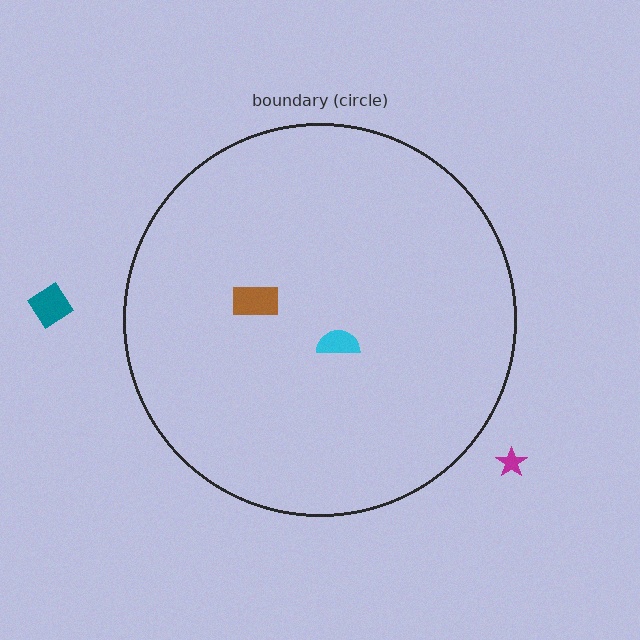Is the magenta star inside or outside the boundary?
Outside.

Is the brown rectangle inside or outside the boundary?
Inside.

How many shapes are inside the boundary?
2 inside, 2 outside.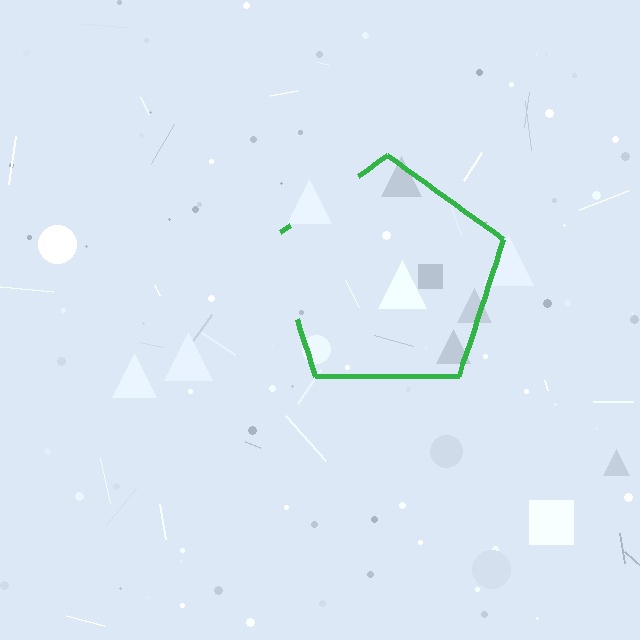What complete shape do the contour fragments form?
The contour fragments form a pentagon.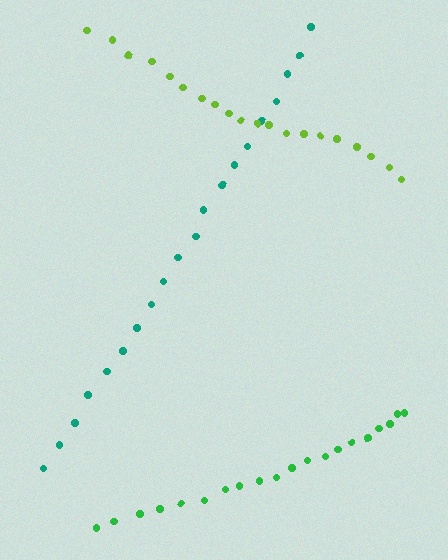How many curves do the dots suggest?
There are 3 distinct paths.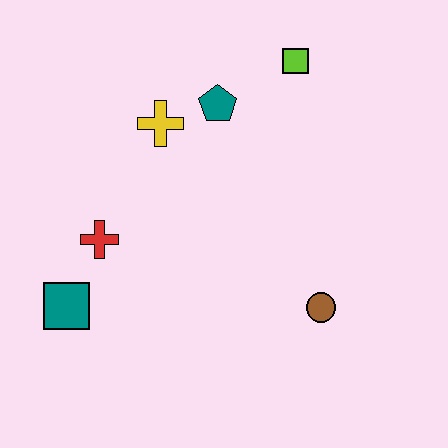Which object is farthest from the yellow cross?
The brown circle is farthest from the yellow cross.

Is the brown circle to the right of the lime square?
Yes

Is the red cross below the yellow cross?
Yes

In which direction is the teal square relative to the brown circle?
The teal square is to the left of the brown circle.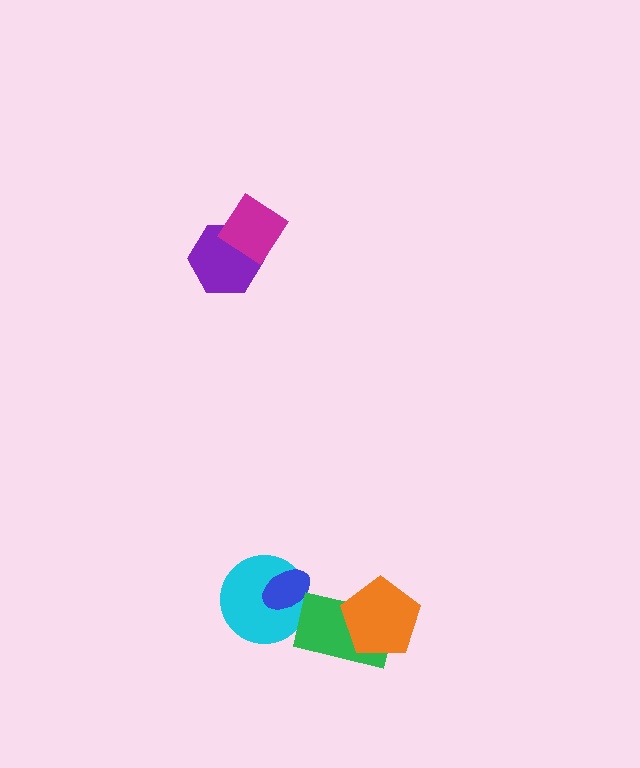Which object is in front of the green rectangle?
The orange pentagon is in front of the green rectangle.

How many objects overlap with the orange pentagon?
1 object overlaps with the orange pentagon.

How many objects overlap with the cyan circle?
1 object overlaps with the cyan circle.